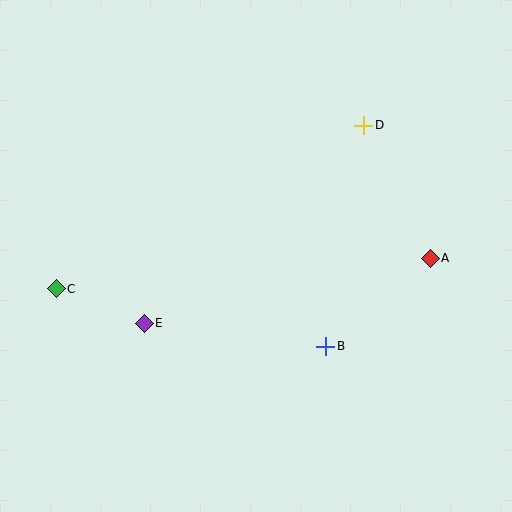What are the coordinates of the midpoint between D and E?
The midpoint between D and E is at (254, 224).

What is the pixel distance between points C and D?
The distance between C and D is 348 pixels.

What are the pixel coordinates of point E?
Point E is at (144, 323).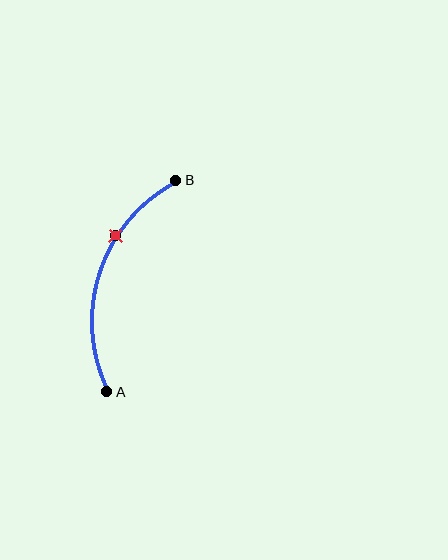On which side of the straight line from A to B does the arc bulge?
The arc bulges to the left of the straight line connecting A and B.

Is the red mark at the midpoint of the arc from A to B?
No. The red mark lies on the arc but is closer to endpoint B. The arc midpoint would be at the point on the curve equidistant along the arc from both A and B.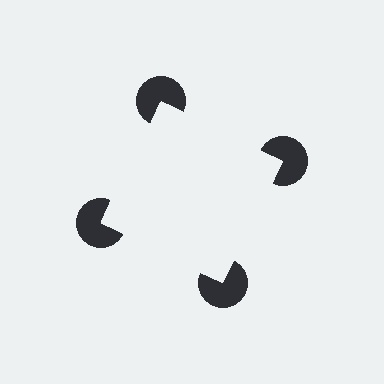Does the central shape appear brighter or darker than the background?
It typically appears slightly brighter than the background, even though no actual brightness change is drawn.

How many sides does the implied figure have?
4 sides.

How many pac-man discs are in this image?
There are 4 — one at each vertex of the illusory square.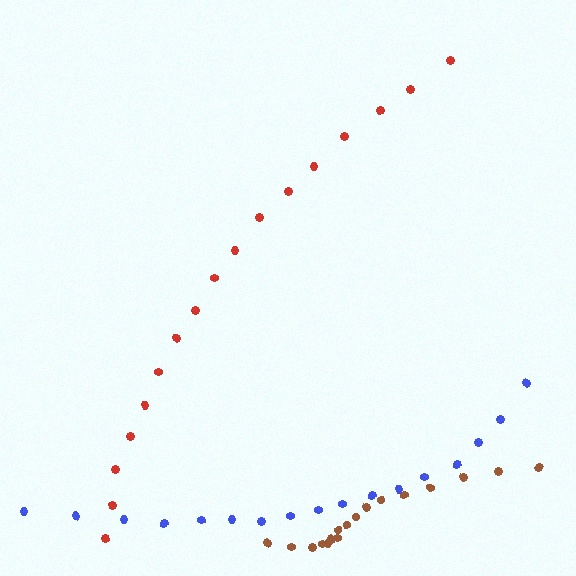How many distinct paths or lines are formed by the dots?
There are 3 distinct paths.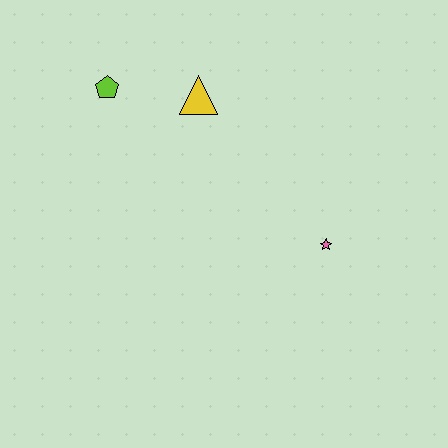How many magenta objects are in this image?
There are no magenta objects.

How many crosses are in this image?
There are no crosses.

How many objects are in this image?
There are 3 objects.